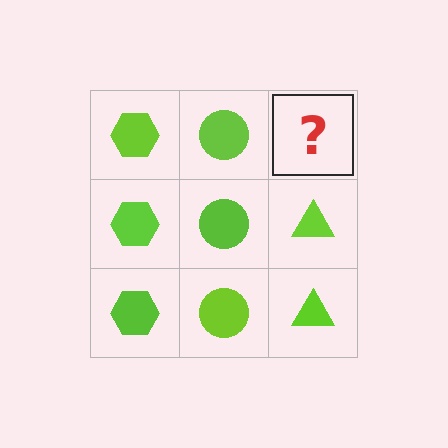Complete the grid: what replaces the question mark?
The question mark should be replaced with a lime triangle.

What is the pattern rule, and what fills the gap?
The rule is that each column has a consistent shape. The gap should be filled with a lime triangle.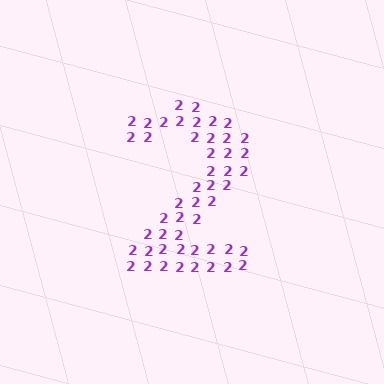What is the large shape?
The large shape is the digit 2.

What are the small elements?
The small elements are digit 2's.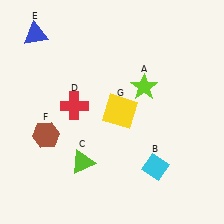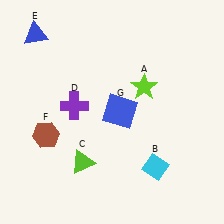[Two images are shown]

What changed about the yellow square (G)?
In Image 1, G is yellow. In Image 2, it changed to blue.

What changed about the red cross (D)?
In Image 1, D is red. In Image 2, it changed to purple.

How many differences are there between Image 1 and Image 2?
There are 2 differences between the two images.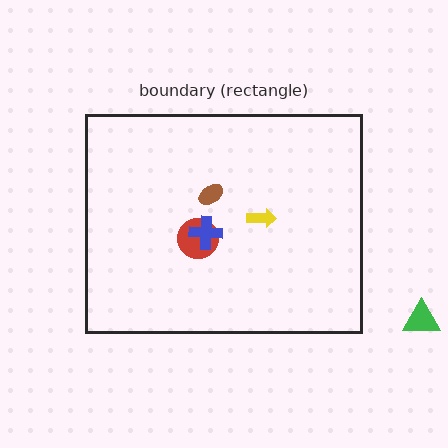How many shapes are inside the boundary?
4 inside, 1 outside.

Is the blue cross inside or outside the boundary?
Inside.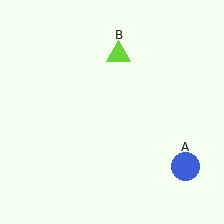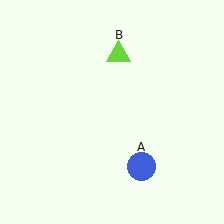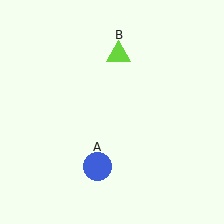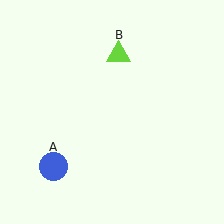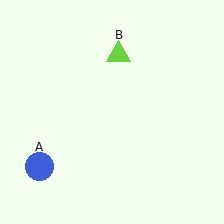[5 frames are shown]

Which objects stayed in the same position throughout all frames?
Lime triangle (object B) remained stationary.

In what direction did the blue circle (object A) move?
The blue circle (object A) moved left.